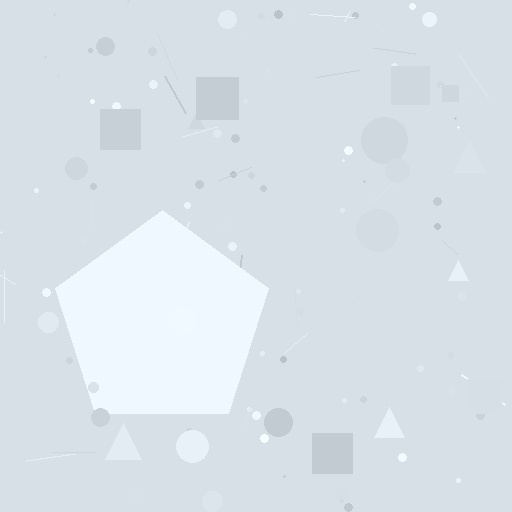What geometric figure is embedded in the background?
A pentagon is embedded in the background.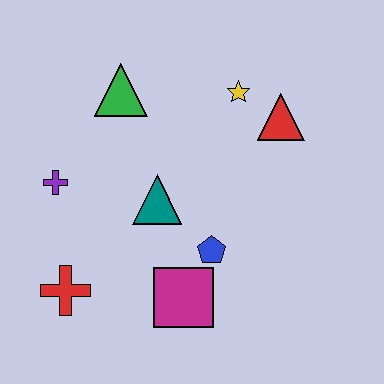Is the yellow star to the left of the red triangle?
Yes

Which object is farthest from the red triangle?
The red cross is farthest from the red triangle.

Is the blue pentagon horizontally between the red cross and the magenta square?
No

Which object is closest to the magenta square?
The blue pentagon is closest to the magenta square.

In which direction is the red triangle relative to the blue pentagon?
The red triangle is above the blue pentagon.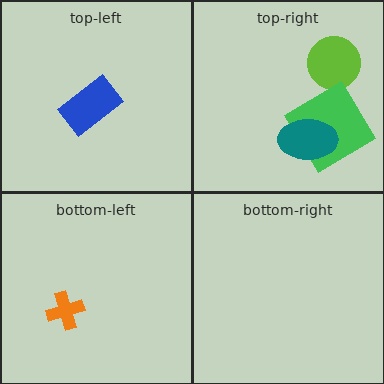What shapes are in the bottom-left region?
The orange cross.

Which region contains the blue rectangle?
The top-left region.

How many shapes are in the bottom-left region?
1.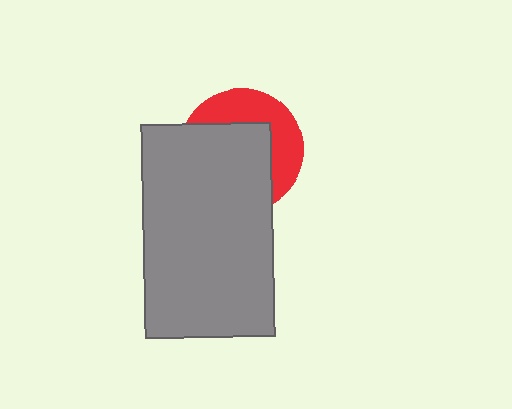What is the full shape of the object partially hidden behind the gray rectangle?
The partially hidden object is a red circle.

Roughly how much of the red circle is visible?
A small part of it is visible (roughly 39%).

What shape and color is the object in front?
The object in front is a gray rectangle.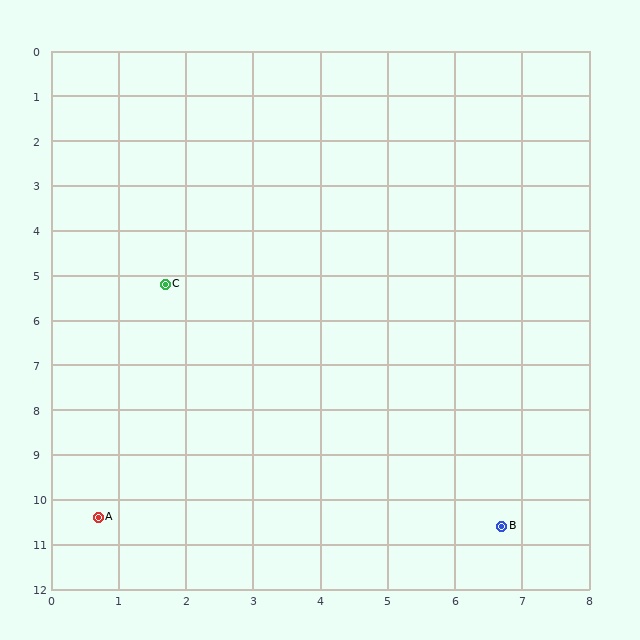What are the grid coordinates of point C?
Point C is at approximately (1.7, 5.2).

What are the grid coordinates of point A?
Point A is at approximately (0.7, 10.4).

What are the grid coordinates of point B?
Point B is at approximately (6.7, 10.6).